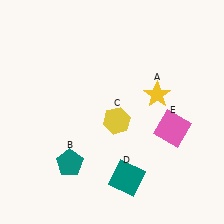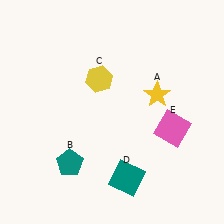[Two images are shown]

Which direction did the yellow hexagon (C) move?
The yellow hexagon (C) moved up.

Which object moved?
The yellow hexagon (C) moved up.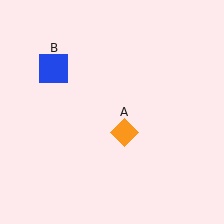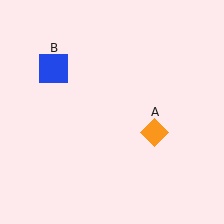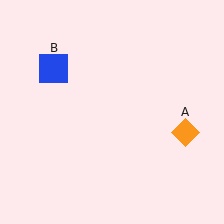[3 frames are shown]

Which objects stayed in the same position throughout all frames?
Blue square (object B) remained stationary.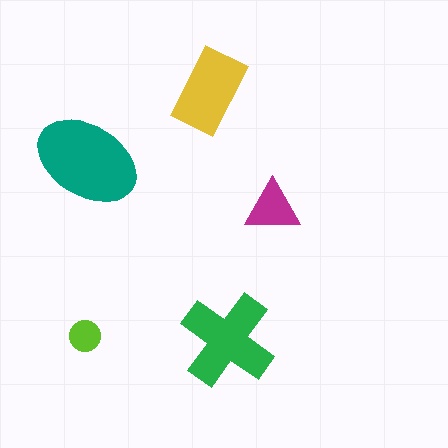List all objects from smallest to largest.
The lime circle, the magenta triangle, the yellow rectangle, the green cross, the teal ellipse.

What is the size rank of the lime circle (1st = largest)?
5th.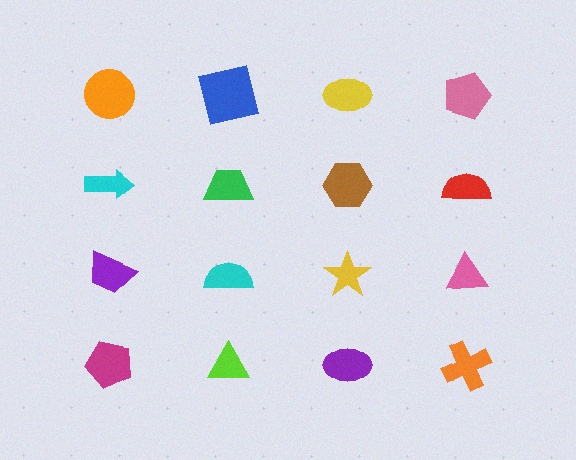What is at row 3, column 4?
A pink triangle.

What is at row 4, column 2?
A lime triangle.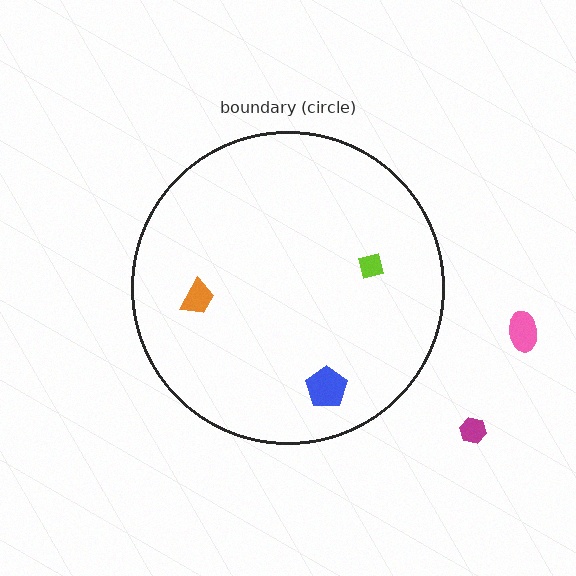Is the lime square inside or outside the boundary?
Inside.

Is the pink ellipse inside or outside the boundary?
Outside.